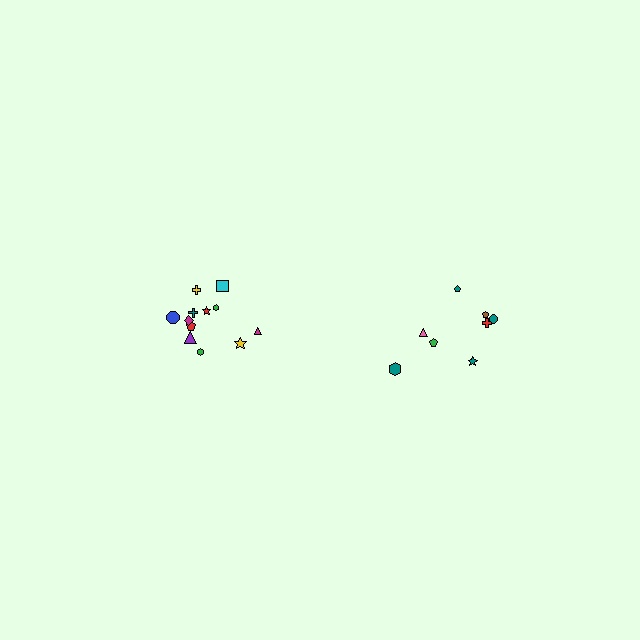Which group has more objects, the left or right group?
The left group.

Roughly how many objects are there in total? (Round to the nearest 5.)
Roughly 20 objects in total.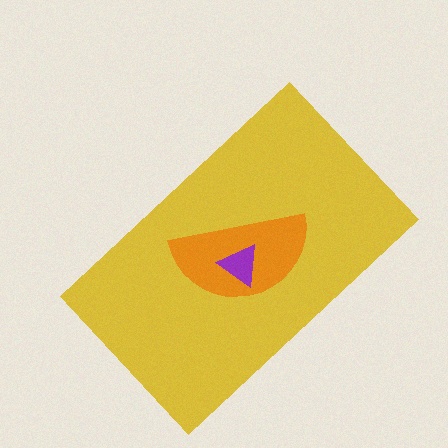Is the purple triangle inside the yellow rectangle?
Yes.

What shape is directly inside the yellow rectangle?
The orange semicircle.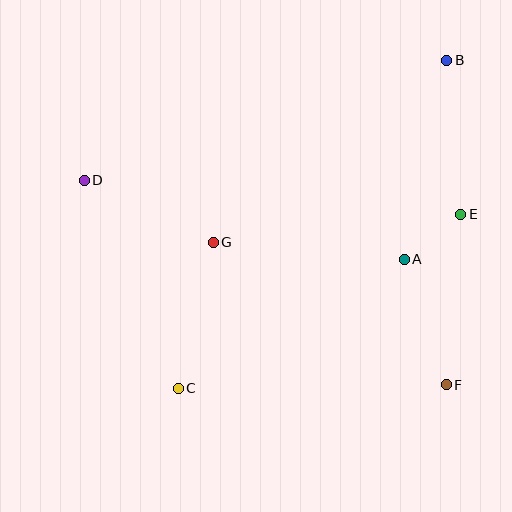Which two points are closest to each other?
Points A and E are closest to each other.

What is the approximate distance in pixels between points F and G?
The distance between F and G is approximately 273 pixels.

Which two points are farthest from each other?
Points B and C are farthest from each other.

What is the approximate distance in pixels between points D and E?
The distance between D and E is approximately 378 pixels.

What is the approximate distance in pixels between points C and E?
The distance between C and E is approximately 332 pixels.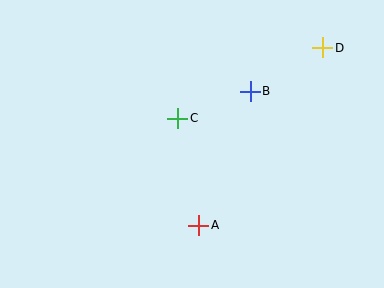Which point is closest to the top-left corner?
Point C is closest to the top-left corner.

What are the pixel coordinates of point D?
Point D is at (323, 48).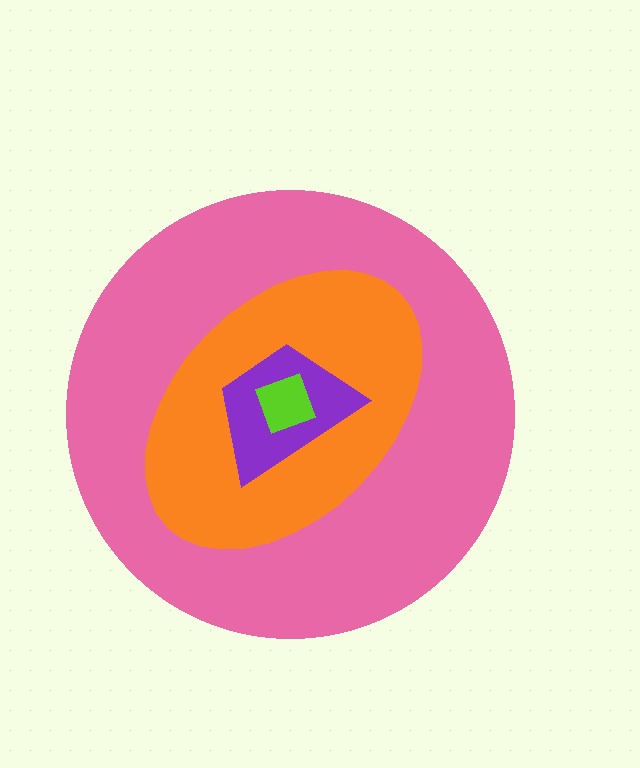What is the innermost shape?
The lime square.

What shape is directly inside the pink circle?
The orange ellipse.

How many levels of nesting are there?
4.